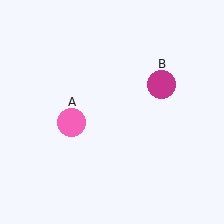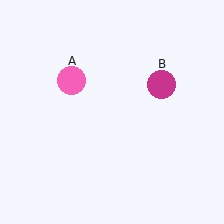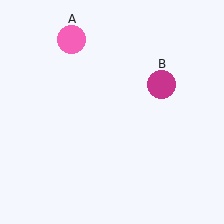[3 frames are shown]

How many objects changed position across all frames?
1 object changed position: pink circle (object A).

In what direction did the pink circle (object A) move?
The pink circle (object A) moved up.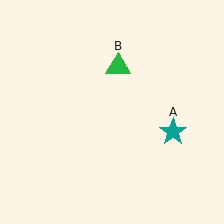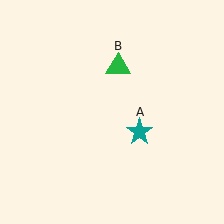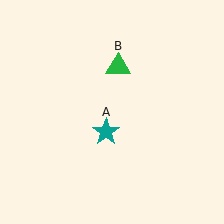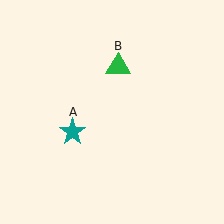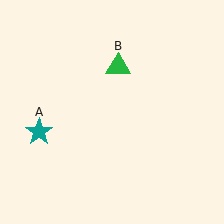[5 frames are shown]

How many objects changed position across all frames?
1 object changed position: teal star (object A).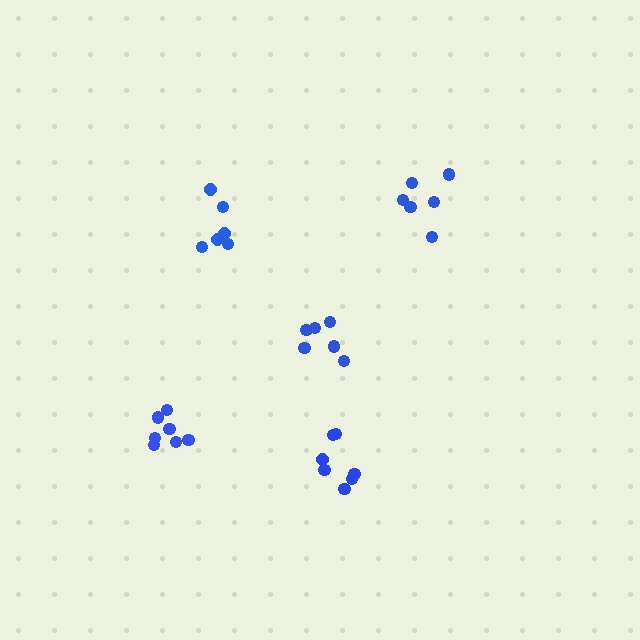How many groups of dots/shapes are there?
There are 5 groups.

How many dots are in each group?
Group 1: 6 dots, Group 2: 6 dots, Group 3: 7 dots, Group 4: 6 dots, Group 5: 7 dots (32 total).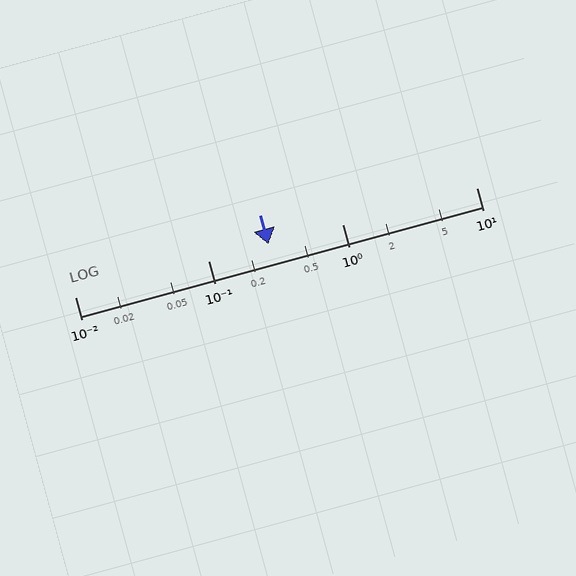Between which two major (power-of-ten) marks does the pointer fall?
The pointer is between 0.1 and 1.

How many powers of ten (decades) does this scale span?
The scale spans 3 decades, from 0.01 to 10.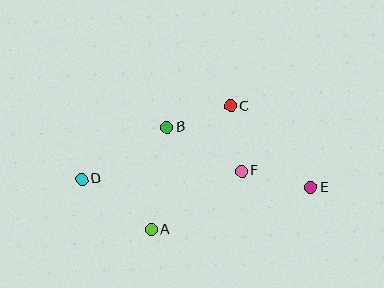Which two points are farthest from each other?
Points D and E are farthest from each other.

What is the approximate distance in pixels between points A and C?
The distance between A and C is approximately 147 pixels.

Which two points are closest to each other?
Points C and F are closest to each other.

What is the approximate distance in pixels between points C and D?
The distance between C and D is approximately 166 pixels.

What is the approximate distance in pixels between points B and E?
The distance between B and E is approximately 156 pixels.